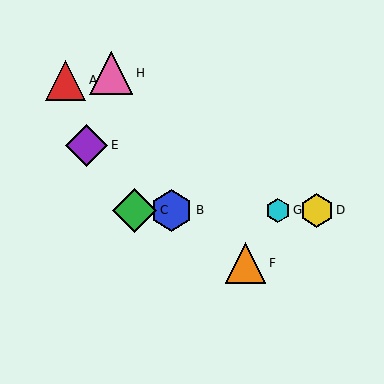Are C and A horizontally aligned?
No, C is at y≈210 and A is at y≈80.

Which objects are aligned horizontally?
Objects B, C, D, G are aligned horizontally.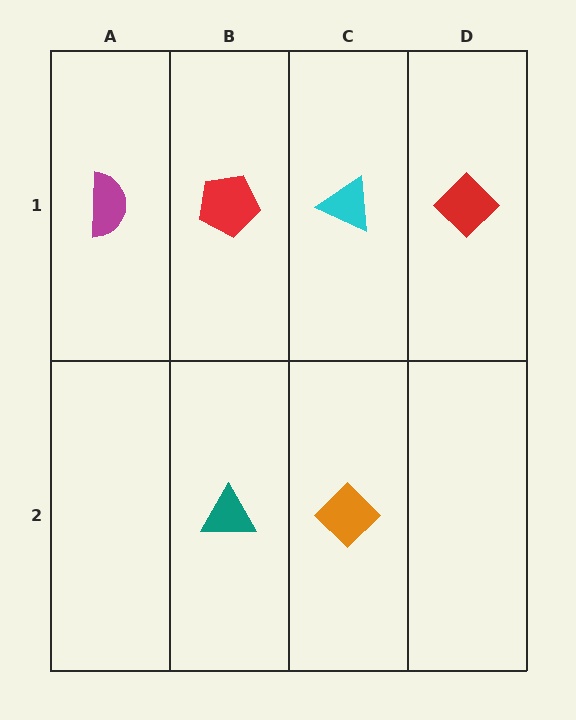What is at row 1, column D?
A red diamond.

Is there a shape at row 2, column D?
No, that cell is empty.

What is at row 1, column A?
A magenta semicircle.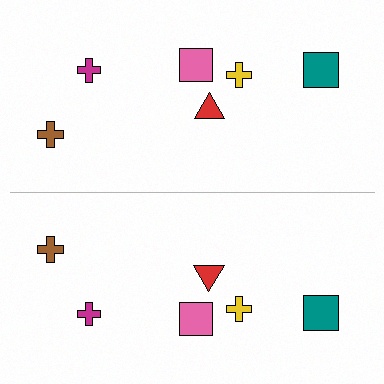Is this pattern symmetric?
Yes, this pattern has bilateral (reflection) symmetry.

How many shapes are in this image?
There are 12 shapes in this image.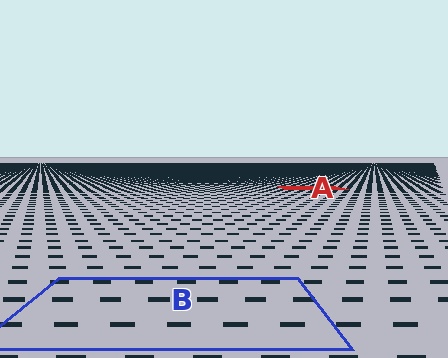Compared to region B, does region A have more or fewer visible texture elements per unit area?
Region A has more texture elements per unit area — they are packed more densely because it is farther away.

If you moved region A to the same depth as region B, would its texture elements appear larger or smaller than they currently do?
They would appear larger. At a closer depth, the same texture elements are projected at a bigger on-screen size.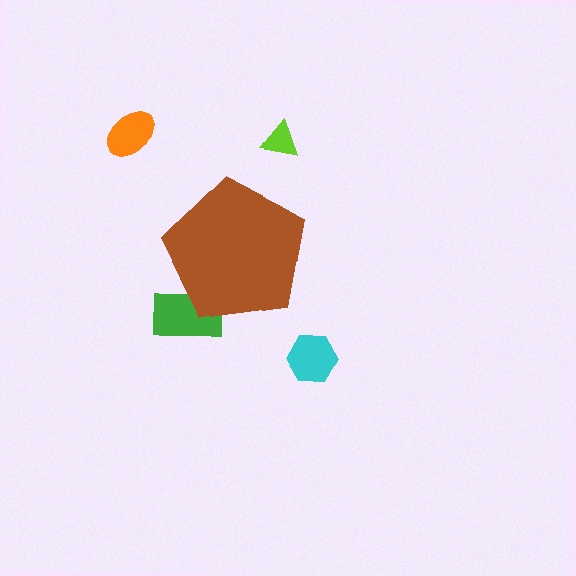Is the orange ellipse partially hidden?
No, the orange ellipse is fully visible.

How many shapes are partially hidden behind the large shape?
1 shape is partially hidden.